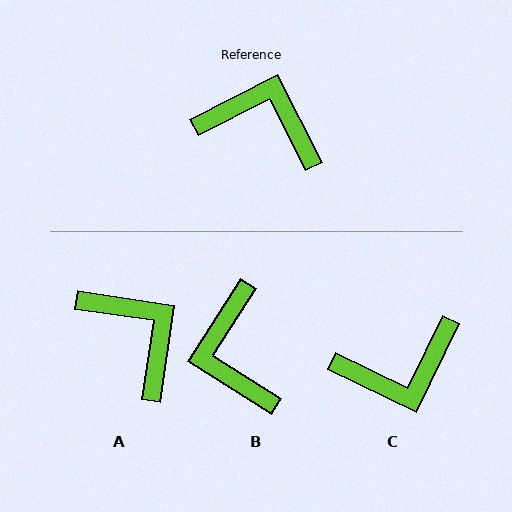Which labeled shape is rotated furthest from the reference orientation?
C, about 143 degrees away.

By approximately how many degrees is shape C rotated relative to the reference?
Approximately 143 degrees clockwise.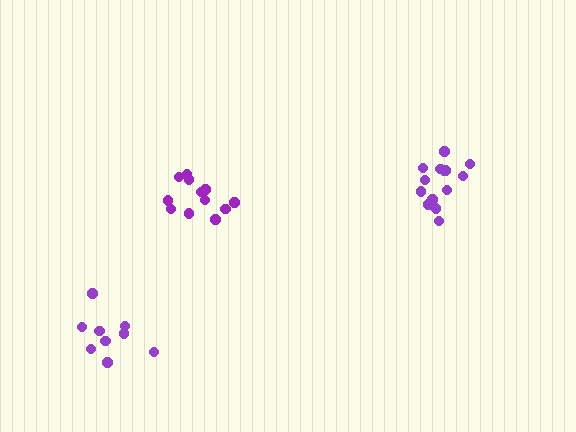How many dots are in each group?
Group 1: 9 dots, Group 2: 12 dots, Group 3: 14 dots (35 total).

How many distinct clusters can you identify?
There are 3 distinct clusters.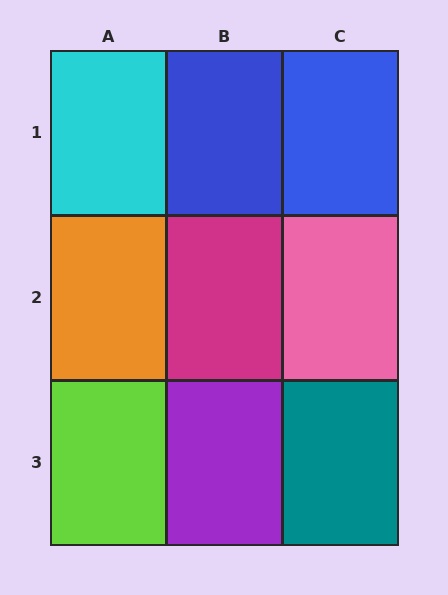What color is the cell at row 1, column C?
Blue.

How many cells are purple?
1 cell is purple.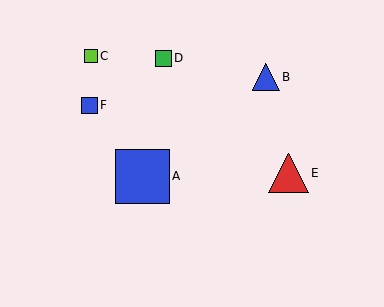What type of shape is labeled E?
Shape E is a red triangle.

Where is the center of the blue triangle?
The center of the blue triangle is at (266, 77).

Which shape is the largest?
The blue square (labeled A) is the largest.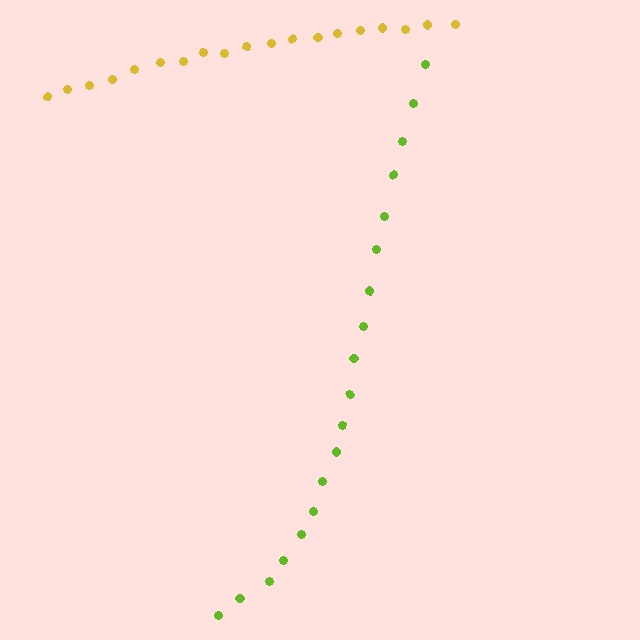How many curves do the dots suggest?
There are 2 distinct paths.